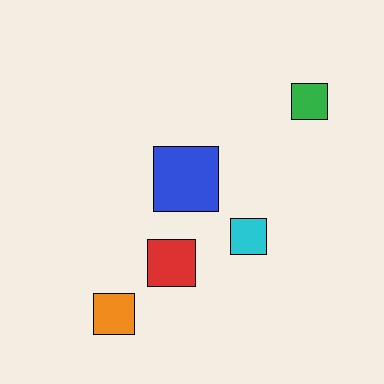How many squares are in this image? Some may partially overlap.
There are 5 squares.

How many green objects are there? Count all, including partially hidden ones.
There is 1 green object.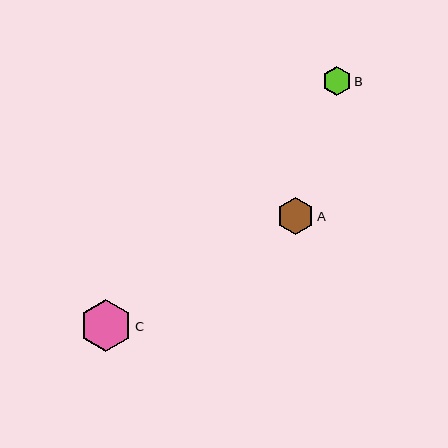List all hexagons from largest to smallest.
From largest to smallest: C, A, B.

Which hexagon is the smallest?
Hexagon B is the smallest with a size of approximately 29 pixels.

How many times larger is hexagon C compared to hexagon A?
Hexagon C is approximately 1.4 times the size of hexagon A.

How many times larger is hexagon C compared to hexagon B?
Hexagon C is approximately 1.8 times the size of hexagon B.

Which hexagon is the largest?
Hexagon C is the largest with a size of approximately 52 pixels.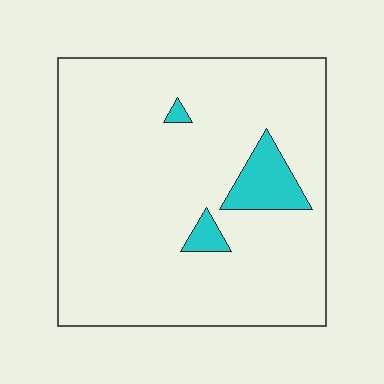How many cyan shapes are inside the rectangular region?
3.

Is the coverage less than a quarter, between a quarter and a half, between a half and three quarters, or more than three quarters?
Less than a quarter.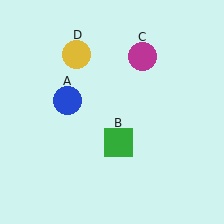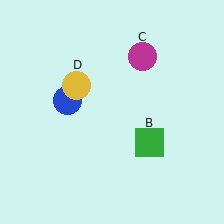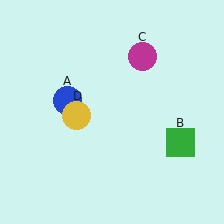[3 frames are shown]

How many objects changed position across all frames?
2 objects changed position: green square (object B), yellow circle (object D).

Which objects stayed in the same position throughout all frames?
Blue circle (object A) and magenta circle (object C) remained stationary.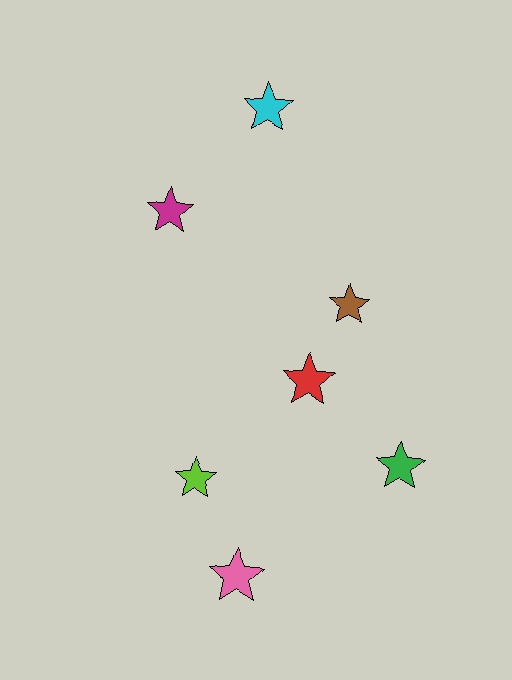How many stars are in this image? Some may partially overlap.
There are 7 stars.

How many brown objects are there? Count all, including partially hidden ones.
There is 1 brown object.